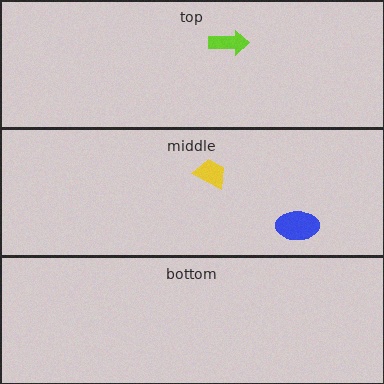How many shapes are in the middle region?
2.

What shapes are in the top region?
The lime arrow.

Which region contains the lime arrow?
The top region.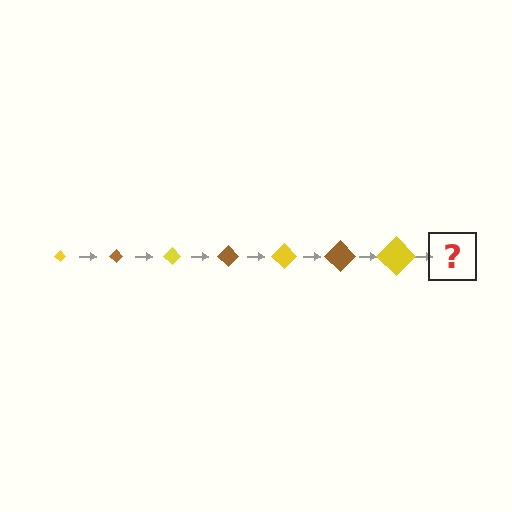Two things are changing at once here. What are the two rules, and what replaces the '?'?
The two rules are that the diamond grows larger each step and the color cycles through yellow and brown. The '?' should be a brown diamond, larger than the previous one.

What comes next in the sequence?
The next element should be a brown diamond, larger than the previous one.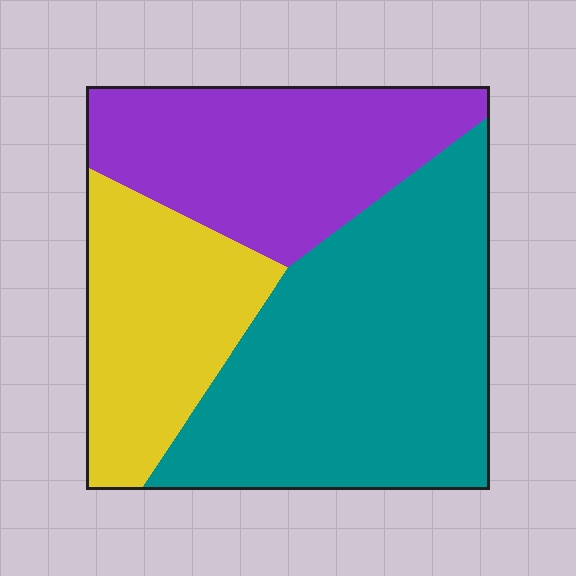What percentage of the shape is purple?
Purple takes up between a quarter and a half of the shape.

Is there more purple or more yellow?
Purple.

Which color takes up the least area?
Yellow, at roughly 25%.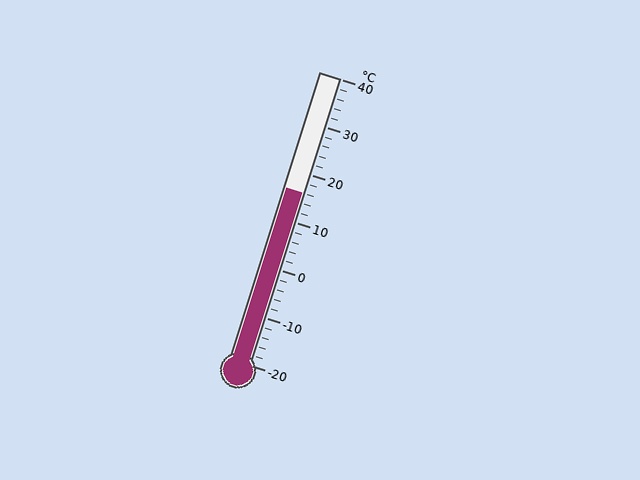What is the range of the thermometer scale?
The thermometer scale ranges from -20°C to 40°C.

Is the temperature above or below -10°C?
The temperature is above -10°C.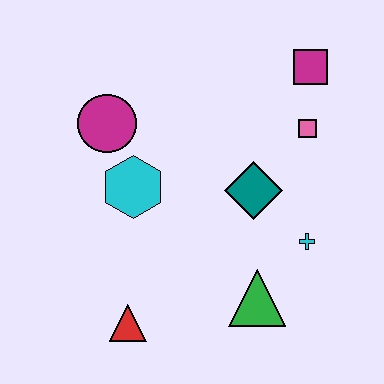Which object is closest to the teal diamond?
The cyan cross is closest to the teal diamond.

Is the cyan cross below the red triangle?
No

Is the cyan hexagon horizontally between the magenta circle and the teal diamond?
Yes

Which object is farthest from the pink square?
The red triangle is farthest from the pink square.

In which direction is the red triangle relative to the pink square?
The red triangle is below the pink square.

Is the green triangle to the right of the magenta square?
No